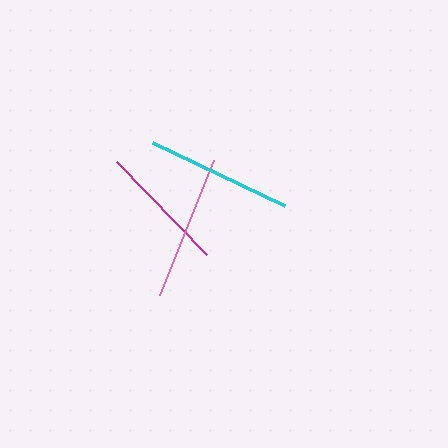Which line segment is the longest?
The cyan line is the longest at approximately 147 pixels.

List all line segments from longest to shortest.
From longest to shortest: cyan, pink, magenta.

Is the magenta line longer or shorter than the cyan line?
The cyan line is longer than the magenta line.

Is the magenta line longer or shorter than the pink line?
The pink line is longer than the magenta line.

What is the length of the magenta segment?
The magenta segment is approximately 130 pixels long.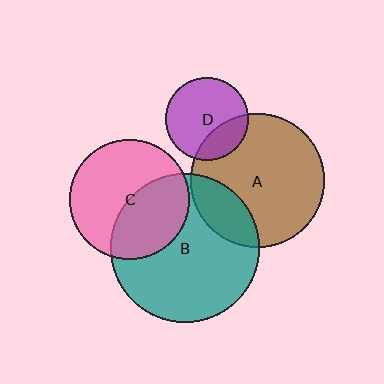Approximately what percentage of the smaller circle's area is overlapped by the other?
Approximately 25%.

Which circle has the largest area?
Circle B (teal).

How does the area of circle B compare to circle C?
Approximately 1.5 times.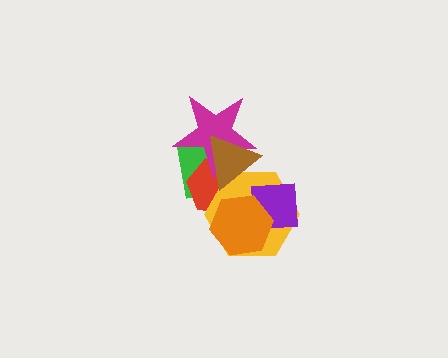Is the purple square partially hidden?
Yes, it is partially covered by another shape.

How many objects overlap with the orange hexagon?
3 objects overlap with the orange hexagon.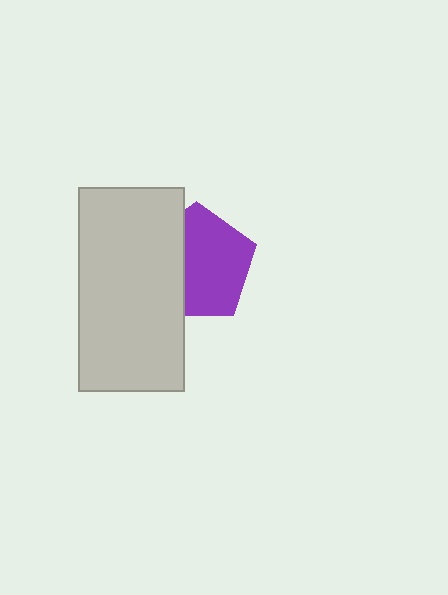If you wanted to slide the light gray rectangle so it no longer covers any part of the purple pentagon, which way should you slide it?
Slide it left — that is the most direct way to separate the two shapes.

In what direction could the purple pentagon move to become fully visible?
The purple pentagon could move right. That would shift it out from behind the light gray rectangle entirely.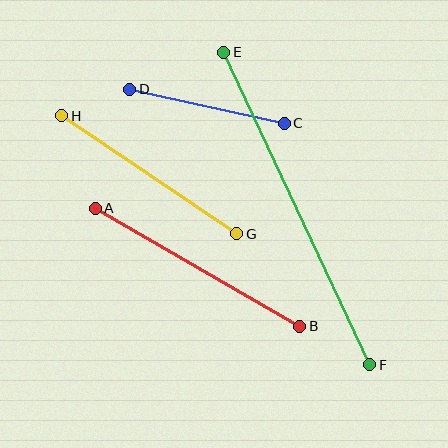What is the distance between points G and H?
The distance is approximately 211 pixels.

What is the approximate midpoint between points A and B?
The midpoint is at approximately (197, 267) pixels.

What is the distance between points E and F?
The distance is approximately 345 pixels.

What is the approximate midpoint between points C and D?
The midpoint is at approximately (207, 106) pixels.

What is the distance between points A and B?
The distance is approximately 236 pixels.